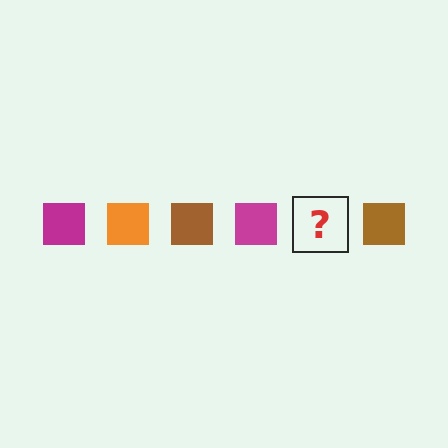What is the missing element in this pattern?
The missing element is an orange square.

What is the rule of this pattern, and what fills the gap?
The rule is that the pattern cycles through magenta, orange, brown squares. The gap should be filled with an orange square.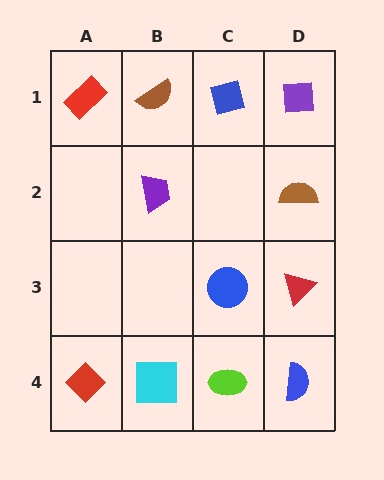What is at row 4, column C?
A lime ellipse.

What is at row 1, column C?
A blue square.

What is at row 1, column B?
A brown semicircle.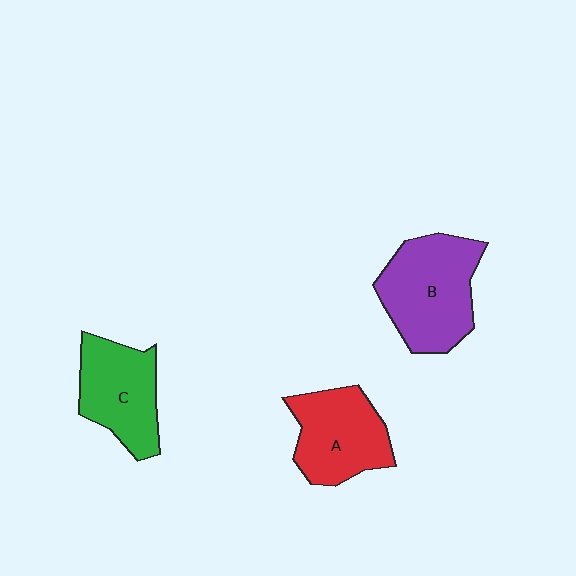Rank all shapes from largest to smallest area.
From largest to smallest: B (purple), A (red), C (green).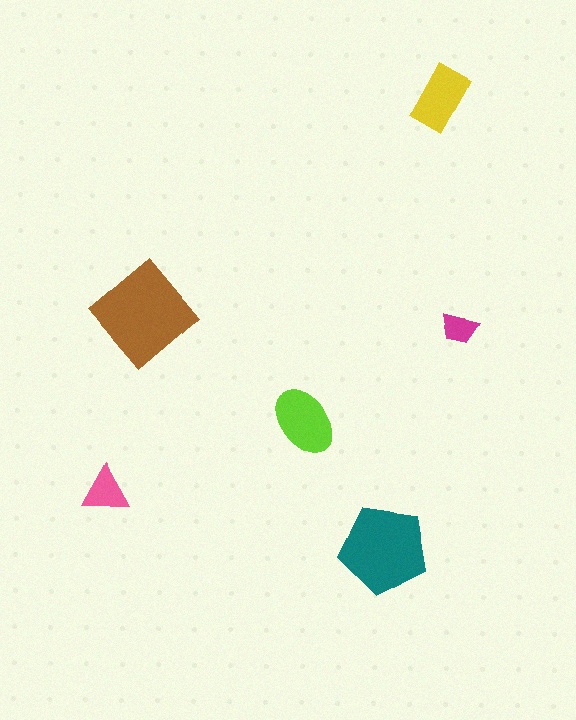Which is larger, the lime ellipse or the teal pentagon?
The teal pentagon.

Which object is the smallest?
The magenta trapezoid.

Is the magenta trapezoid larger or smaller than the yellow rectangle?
Smaller.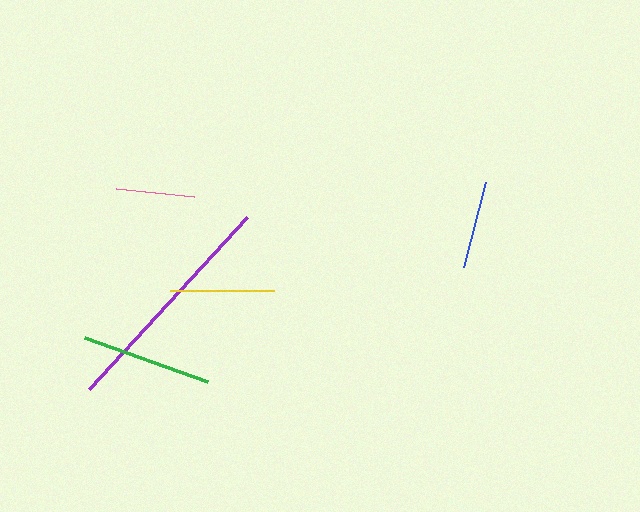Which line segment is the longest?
The purple line is the longest at approximately 234 pixels.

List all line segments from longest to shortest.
From longest to shortest: purple, green, yellow, blue, pink.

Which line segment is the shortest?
The pink line is the shortest at approximately 79 pixels.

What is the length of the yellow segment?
The yellow segment is approximately 105 pixels long.